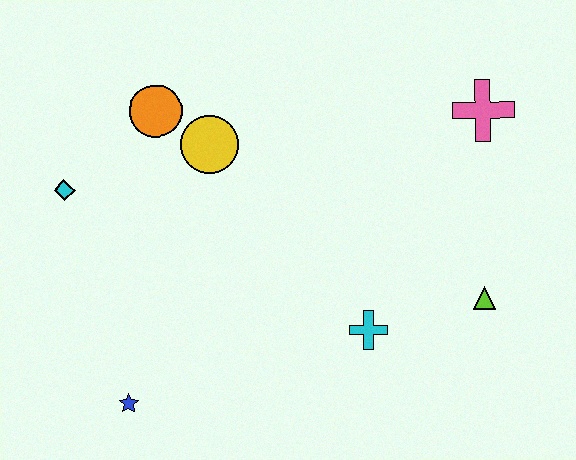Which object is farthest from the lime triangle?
The cyan diamond is farthest from the lime triangle.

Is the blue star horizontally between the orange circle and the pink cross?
No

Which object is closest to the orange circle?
The yellow circle is closest to the orange circle.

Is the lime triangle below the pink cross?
Yes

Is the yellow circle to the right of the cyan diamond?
Yes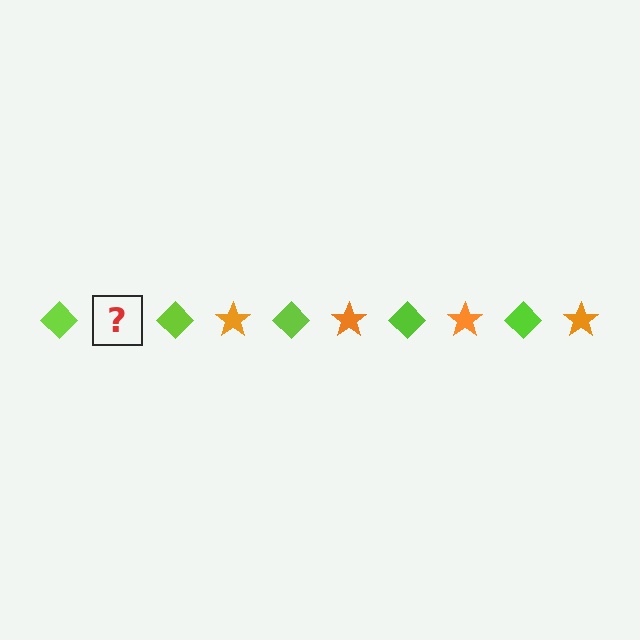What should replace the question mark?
The question mark should be replaced with an orange star.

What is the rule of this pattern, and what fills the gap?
The rule is that the pattern alternates between lime diamond and orange star. The gap should be filled with an orange star.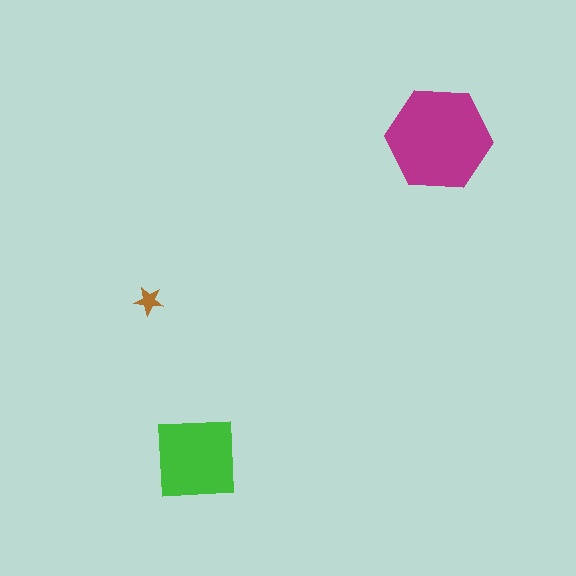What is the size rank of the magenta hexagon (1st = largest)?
1st.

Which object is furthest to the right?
The magenta hexagon is rightmost.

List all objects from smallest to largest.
The brown star, the green square, the magenta hexagon.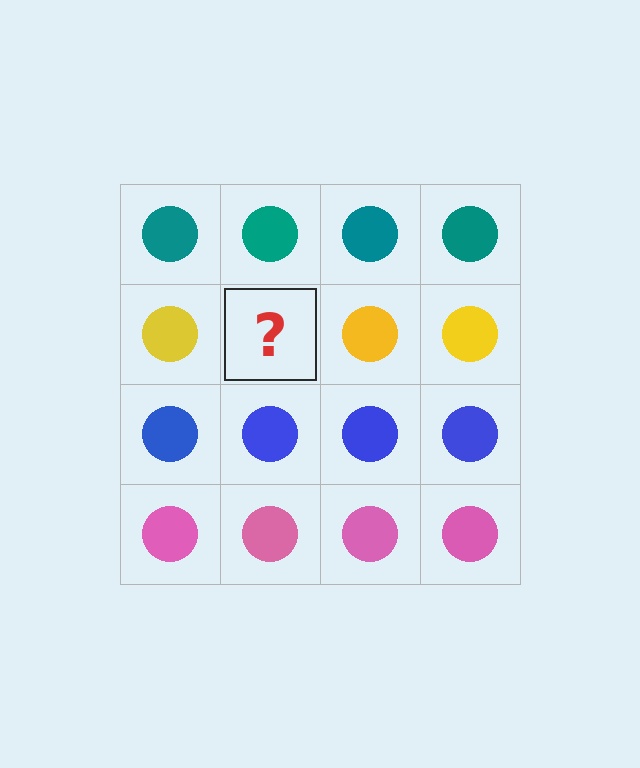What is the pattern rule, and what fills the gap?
The rule is that each row has a consistent color. The gap should be filled with a yellow circle.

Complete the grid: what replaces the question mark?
The question mark should be replaced with a yellow circle.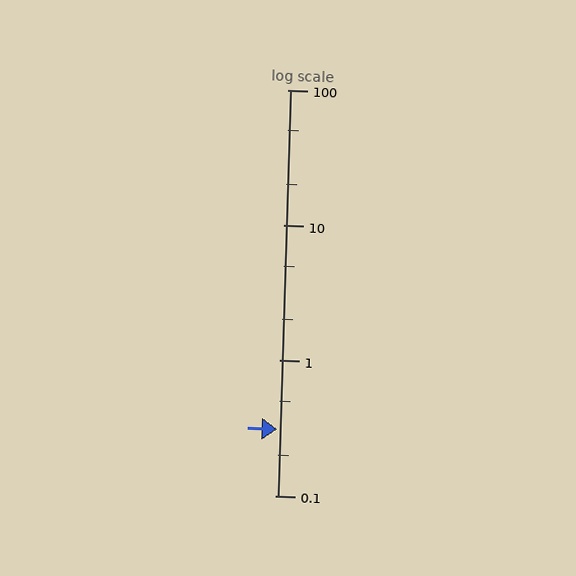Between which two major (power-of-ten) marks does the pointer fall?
The pointer is between 0.1 and 1.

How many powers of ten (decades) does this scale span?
The scale spans 3 decades, from 0.1 to 100.